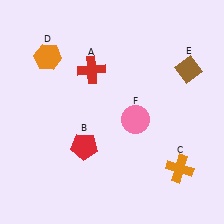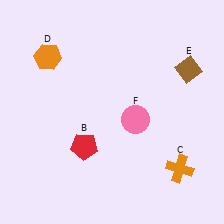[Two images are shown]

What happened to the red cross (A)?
The red cross (A) was removed in Image 2. It was in the top-left area of Image 1.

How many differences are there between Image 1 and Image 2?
There is 1 difference between the two images.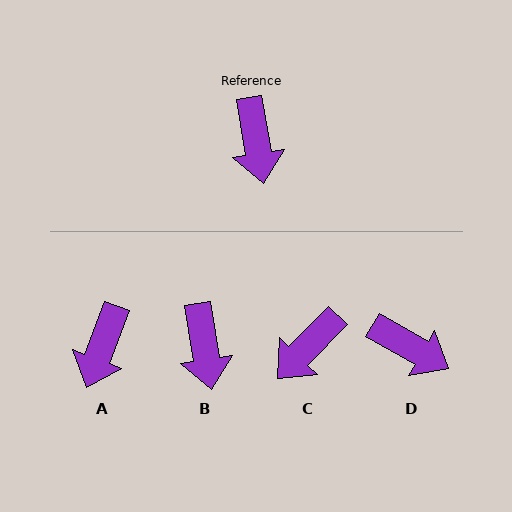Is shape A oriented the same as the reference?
No, it is off by about 30 degrees.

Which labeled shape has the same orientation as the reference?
B.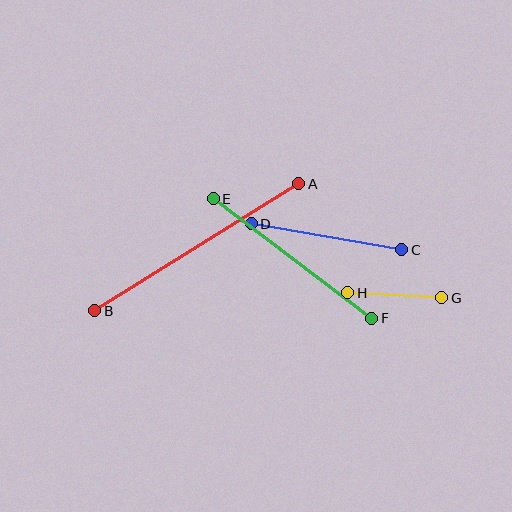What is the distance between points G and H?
The distance is approximately 94 pixels.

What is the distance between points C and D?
The distance is approximately 153 pixels.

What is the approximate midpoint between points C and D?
The midpoint is at approximately (326, 237) pixels.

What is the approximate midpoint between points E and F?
The midpoint is at approximately (293, 258) pixels.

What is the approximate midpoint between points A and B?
The midpoint is at approximately (197, 247) pixels.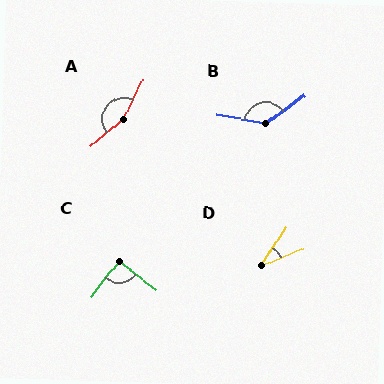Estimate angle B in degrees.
Approximately 133 degrees.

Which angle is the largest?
A, at approximately 156 degrees.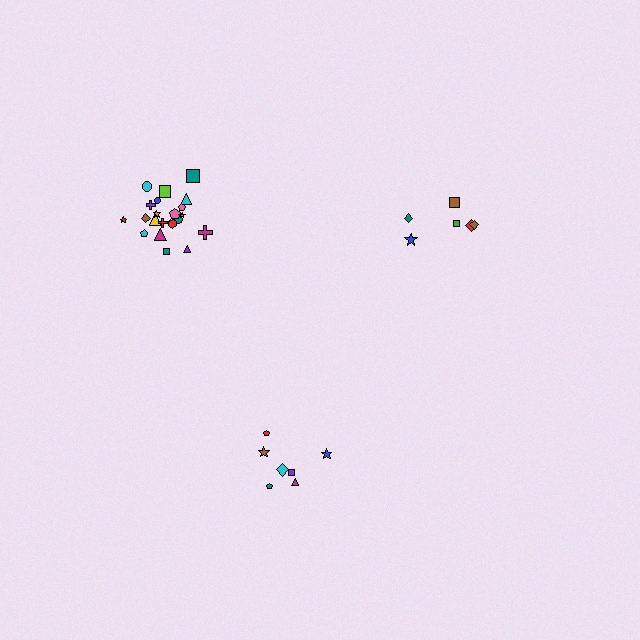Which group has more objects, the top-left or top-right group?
The top-left group.